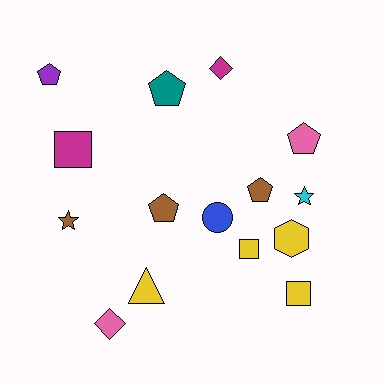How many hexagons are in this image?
There is 1 hexagon.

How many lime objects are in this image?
There are no lime objects.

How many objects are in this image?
There are 15 objects.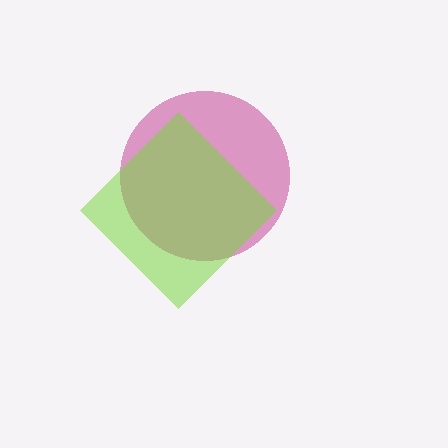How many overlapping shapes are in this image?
There are 2 overlapping shapes in the image.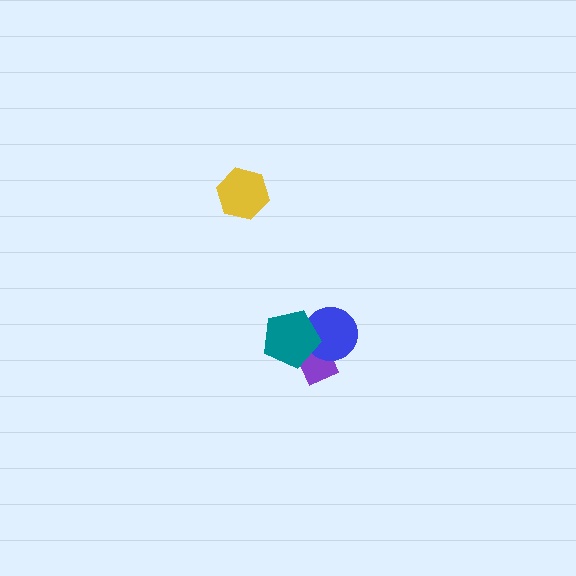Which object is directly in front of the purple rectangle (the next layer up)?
The blue circle is directly in front of the purple rectangle.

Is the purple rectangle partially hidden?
Yes, it is partially covered by another shape.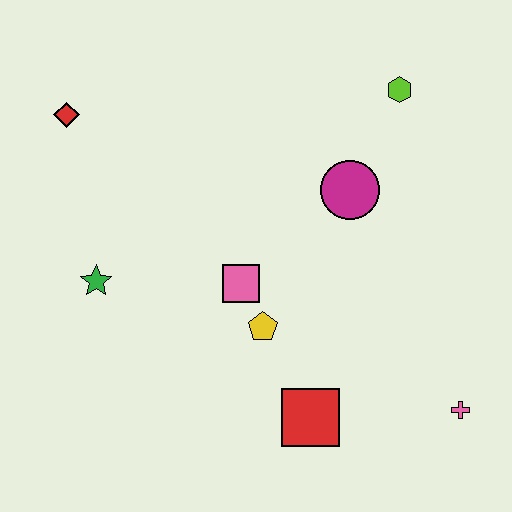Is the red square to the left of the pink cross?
Yes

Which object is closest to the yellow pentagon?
The pink square is closest to the yellow pentagon.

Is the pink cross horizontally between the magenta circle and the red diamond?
No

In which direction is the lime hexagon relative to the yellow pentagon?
The lime hexagon is above the yellow pentagon.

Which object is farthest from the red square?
The red diamond is farthest from the red square.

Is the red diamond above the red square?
Yes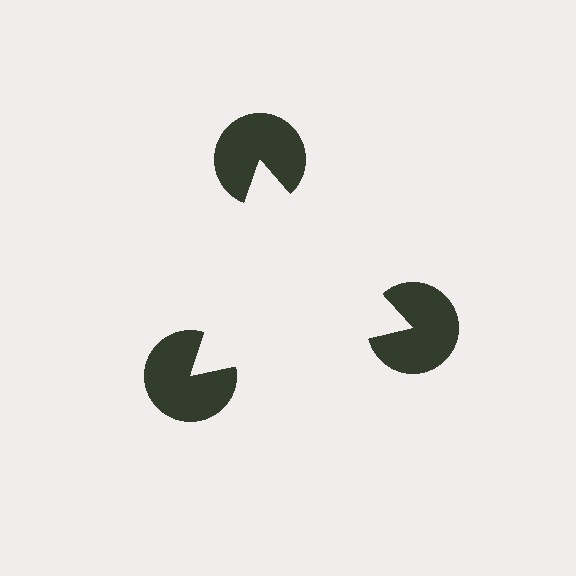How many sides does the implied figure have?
3 sides.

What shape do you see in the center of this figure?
An illusory triangle — its edges are inferred from the aligned wedge cuts in the pac-man discs, not physically drawn.